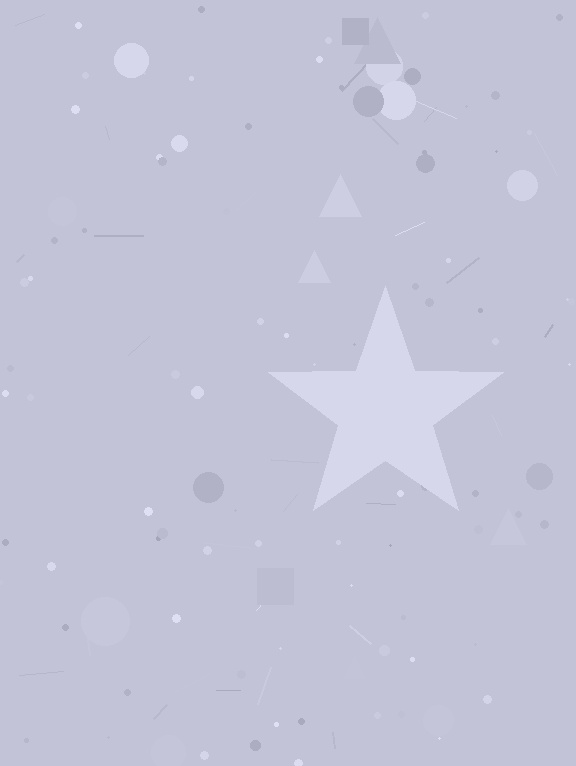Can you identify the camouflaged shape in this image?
The camouflaged shape is a star.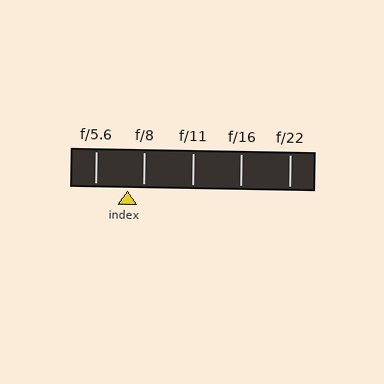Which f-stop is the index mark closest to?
The index mark is closest to f/8.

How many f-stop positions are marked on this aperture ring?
There are 5 f-stop positions marked.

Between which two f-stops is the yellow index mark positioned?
The index mark is between f/5.6 and f/8.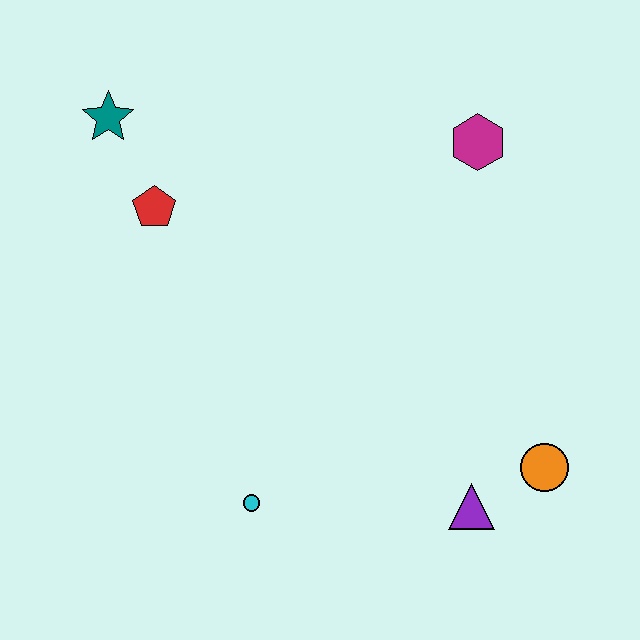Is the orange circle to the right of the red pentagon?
Yes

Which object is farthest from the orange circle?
The teal star is farthest from the orange circle.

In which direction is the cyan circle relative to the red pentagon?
The cyan circle is below the red pentagon.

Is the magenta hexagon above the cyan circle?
Yes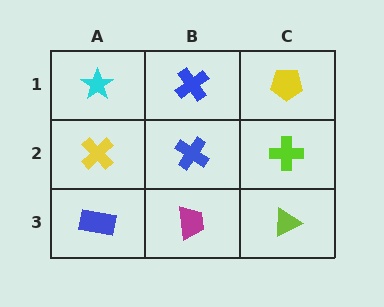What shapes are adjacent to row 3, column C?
A lime cross (row 2, column C), a magenta trapezoid (row 3, column B).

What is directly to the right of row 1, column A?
A blue cross.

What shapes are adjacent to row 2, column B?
A blue cross (row 1, column B), a magenta trapezoid (row 3, column B), a yellow cross (row 2, column A), a lime cross (row 2, column C).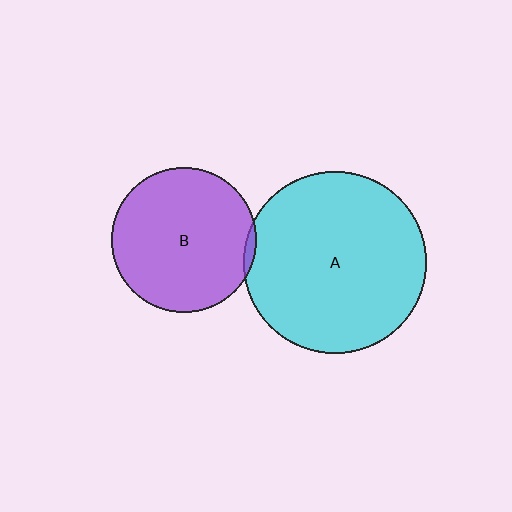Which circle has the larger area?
Circle A (cyan).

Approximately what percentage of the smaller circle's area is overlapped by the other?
Approximately 5%.